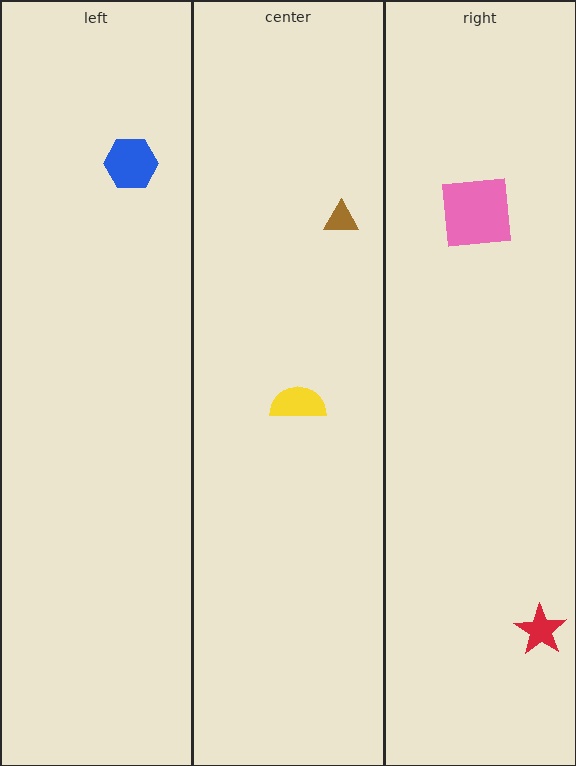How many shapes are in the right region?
2.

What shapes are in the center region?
The brown triangle, the yellow semicircle.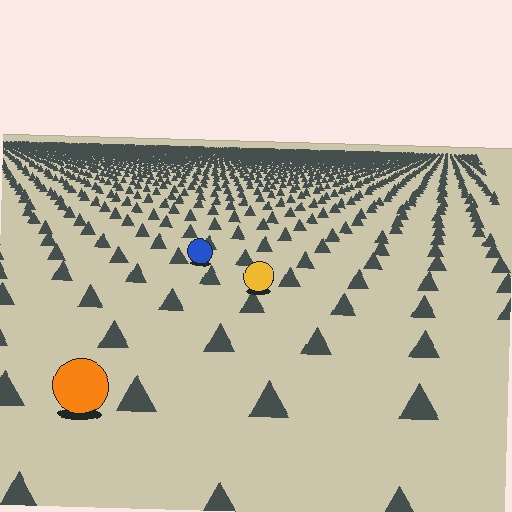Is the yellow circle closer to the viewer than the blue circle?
Yes. The yellow circle is closer — you can tell from the texture gradient: the ground texture is coarser near it.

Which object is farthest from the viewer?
The blue circle is farthest from the viewer. It appears smaller and the ground texture around it is denser.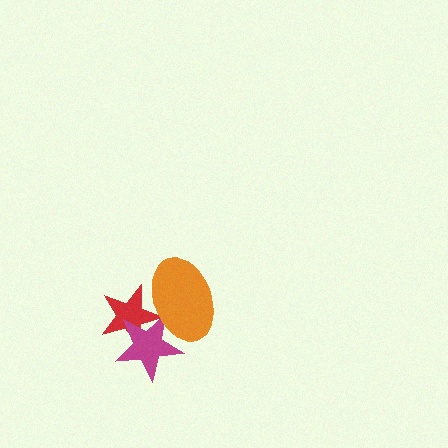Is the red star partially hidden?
Yes, it is partially covered by another shape.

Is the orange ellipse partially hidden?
No, no other shape covers it.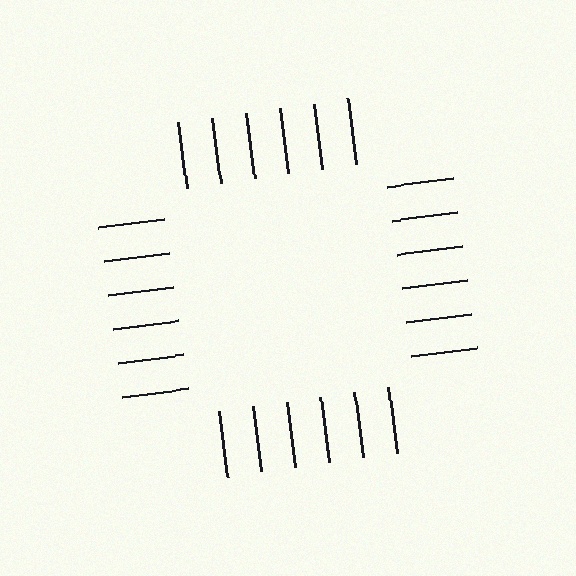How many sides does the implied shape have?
4 sides — the line-ends trace a square.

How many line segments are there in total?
24 — 6 along each of the 4 edges.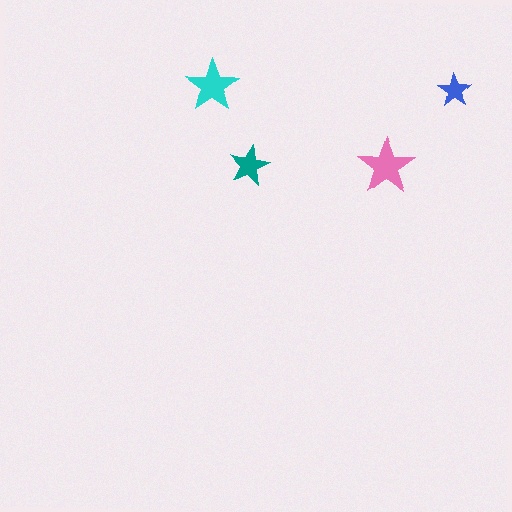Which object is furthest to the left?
The cyan star is leftmost.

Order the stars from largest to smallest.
the pink one, the cyan one, the teal one, the blue one.